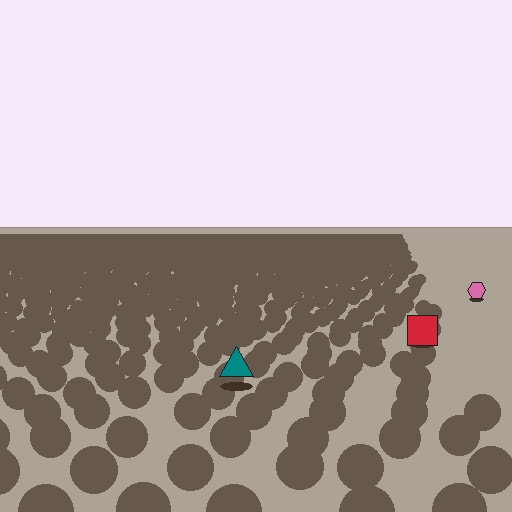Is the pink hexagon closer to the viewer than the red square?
No. The red square is closer — you can tell from the texture gradient: the ground texture is coarser near it.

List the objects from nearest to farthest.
From nearest to farthest: the teal triangle, the red square, the pink hexagon.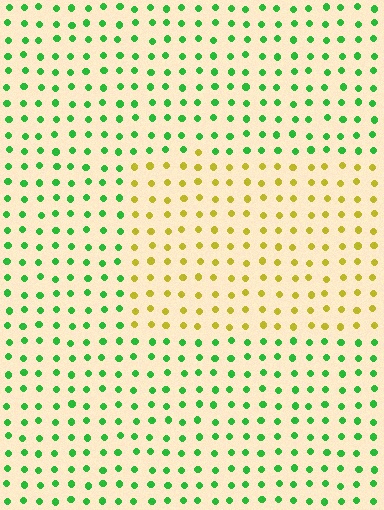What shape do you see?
I see a rectangle.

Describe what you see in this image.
The image is filled with small green elements in a uniform arrangement. A rectangle-shaped region is visible where the elements are tinted to a slightly different hue, forming a subtle color boundary.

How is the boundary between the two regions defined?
The boundary is defined purely by a slight shift in hue (about 68 degrees). Spacing, size, and orientation are identical on both sides.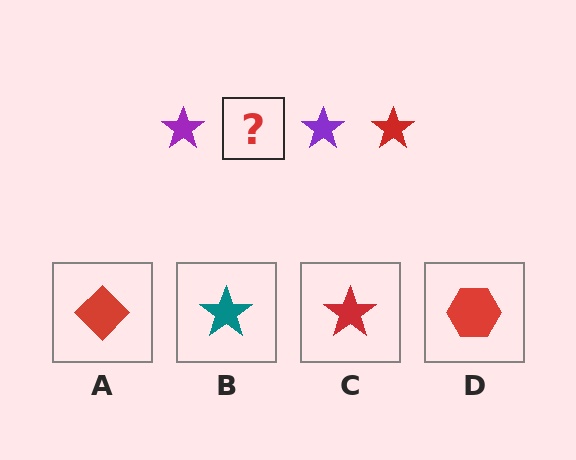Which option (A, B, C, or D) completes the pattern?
C.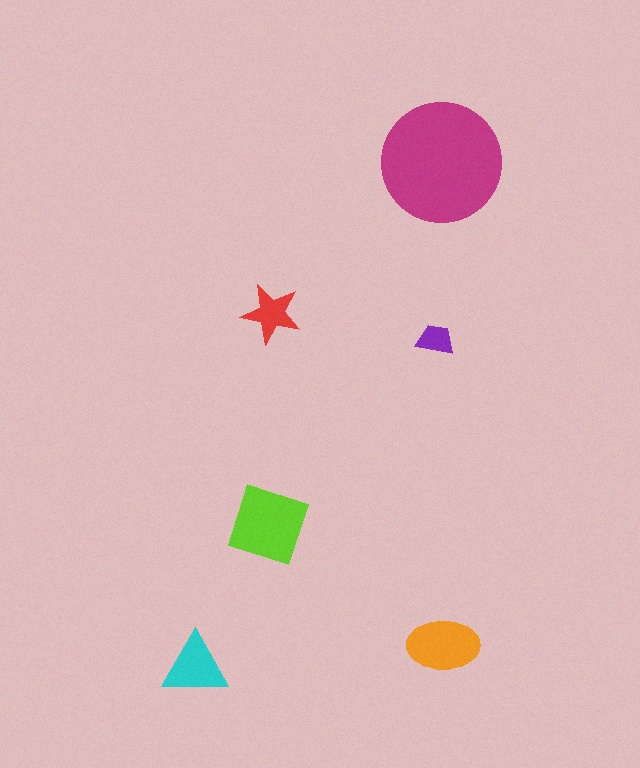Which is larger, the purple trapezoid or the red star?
The red star.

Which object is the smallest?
The purple trapezoid.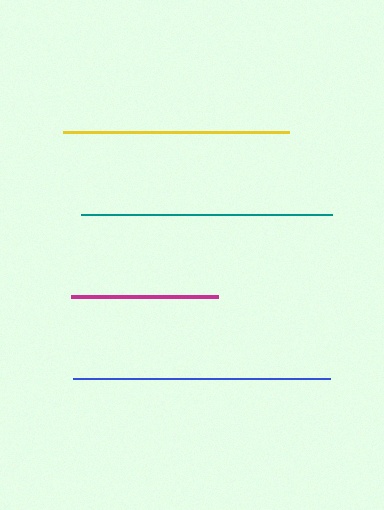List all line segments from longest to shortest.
From longest to shortest: blue, teal, yellow, magenta.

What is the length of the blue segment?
The blue segment is approximately 257 pixels long.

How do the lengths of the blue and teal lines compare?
The blue and teal lines are approximately the same length.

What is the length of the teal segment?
The teal segment is approximately 251 pixels long.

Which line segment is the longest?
The blue line is the longest at approximately 257 pixels.